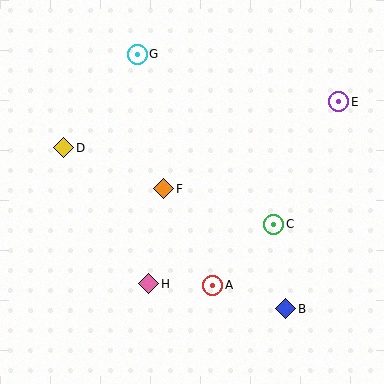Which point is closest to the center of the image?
Point F at (164, 189) is closest to the center.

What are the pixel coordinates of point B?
Point B is at (286, 309).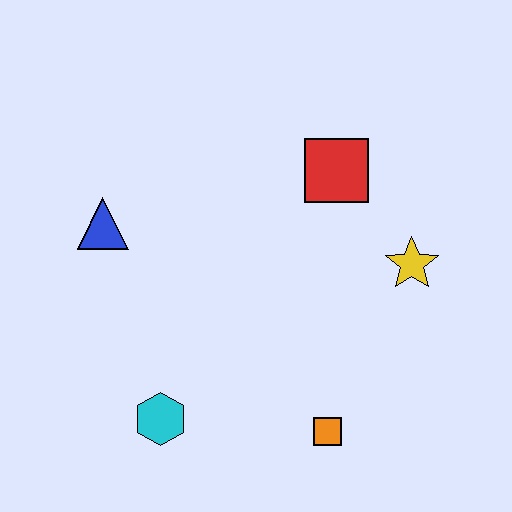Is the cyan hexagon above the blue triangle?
No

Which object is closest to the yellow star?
The red square is closest to the yellow star.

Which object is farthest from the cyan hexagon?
The red square is farthest from the cyan hexagon.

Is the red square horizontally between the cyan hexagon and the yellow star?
Yes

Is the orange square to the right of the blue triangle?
Yes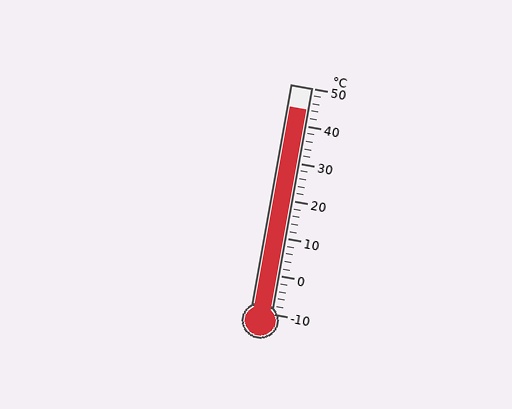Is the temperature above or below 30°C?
The temperature is above 30°C.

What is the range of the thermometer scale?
The thermometer scale ranges from -10°C to 50°C.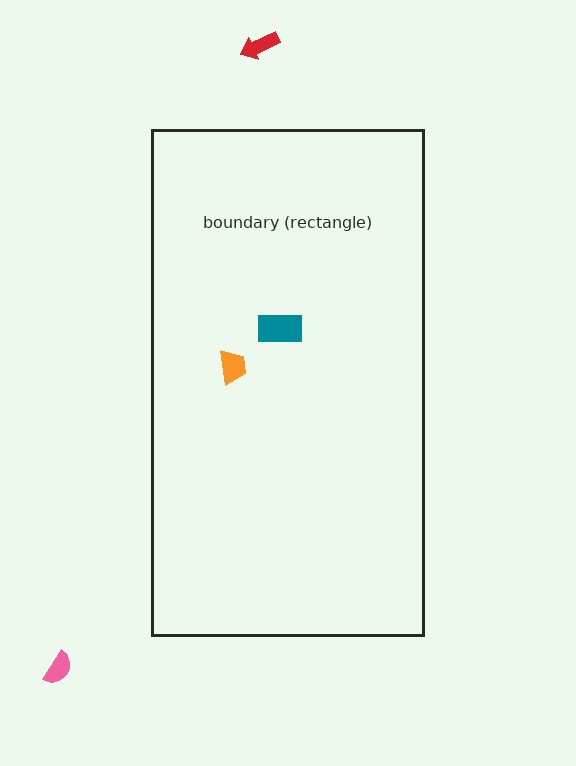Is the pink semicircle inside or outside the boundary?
Outside.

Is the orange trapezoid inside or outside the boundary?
Inside.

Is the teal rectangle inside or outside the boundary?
Inside.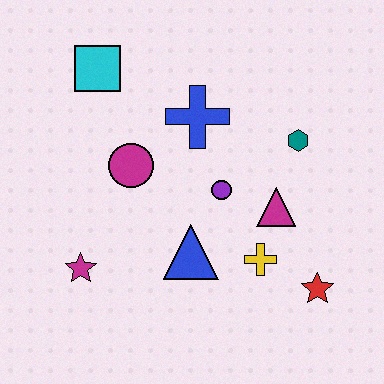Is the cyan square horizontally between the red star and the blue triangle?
No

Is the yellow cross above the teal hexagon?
No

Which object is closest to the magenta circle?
The blue cross is closest to the magenta circle.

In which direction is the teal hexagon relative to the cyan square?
The teal hexagon is to the right of the cyan square.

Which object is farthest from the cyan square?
The red star is farthest from the cyan square.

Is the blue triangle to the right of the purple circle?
No